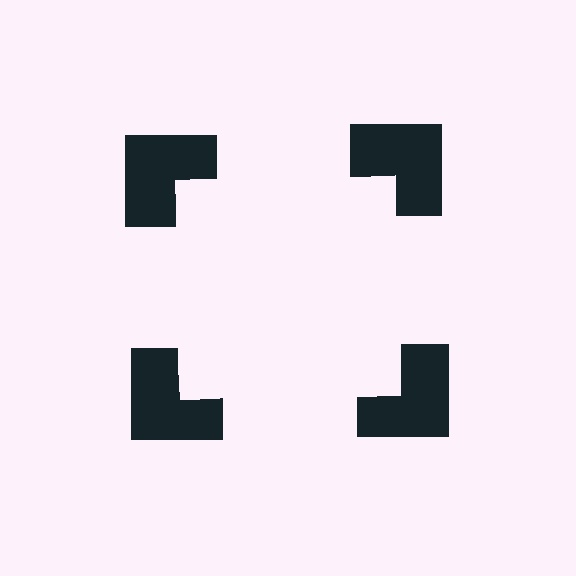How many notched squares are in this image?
There are 4 — one at each vertex of the illusory square.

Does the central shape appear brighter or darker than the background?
It typically appears slightly brighter than the background, even though no actual brightness change is drawn.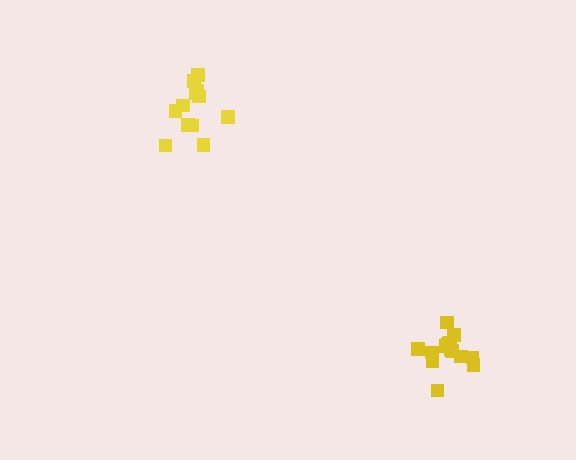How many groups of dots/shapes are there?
There are 2 groups.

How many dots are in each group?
Group 1: 12 dots, Group 2: 14 dots (26 total).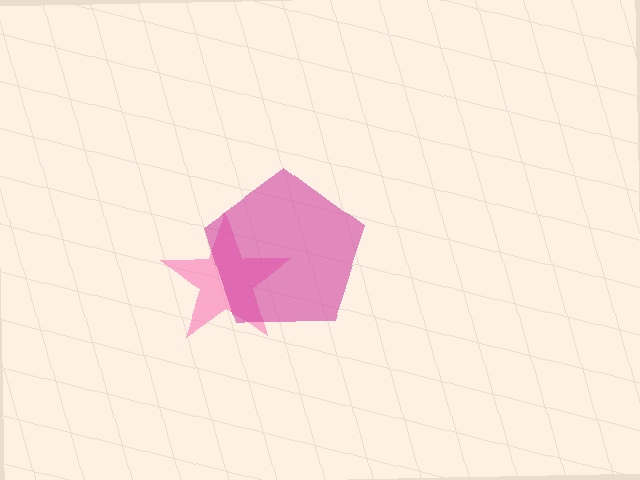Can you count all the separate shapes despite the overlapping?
Yes, there are 2 separate shapes.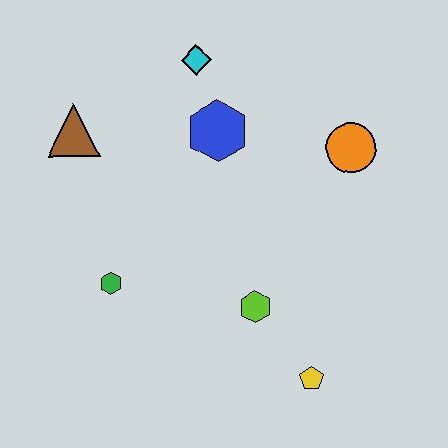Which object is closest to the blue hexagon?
The cyan diamond is closest to the blue hexagon.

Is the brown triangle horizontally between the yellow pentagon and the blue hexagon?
No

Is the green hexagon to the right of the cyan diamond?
No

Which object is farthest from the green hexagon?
The orange circle is farthest from the green hexagon.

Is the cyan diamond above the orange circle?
Yes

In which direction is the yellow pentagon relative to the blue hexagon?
The yellow pentagon is below the blue hexagon.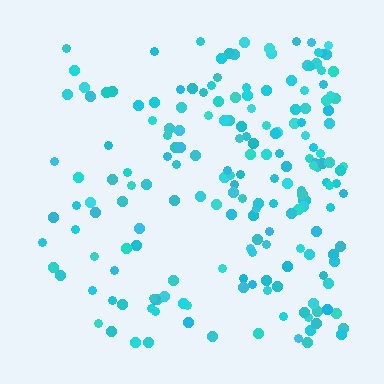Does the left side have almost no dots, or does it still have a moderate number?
Still a moderate number, just noticeably fewer than the right.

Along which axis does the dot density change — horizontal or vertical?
Horizontal.